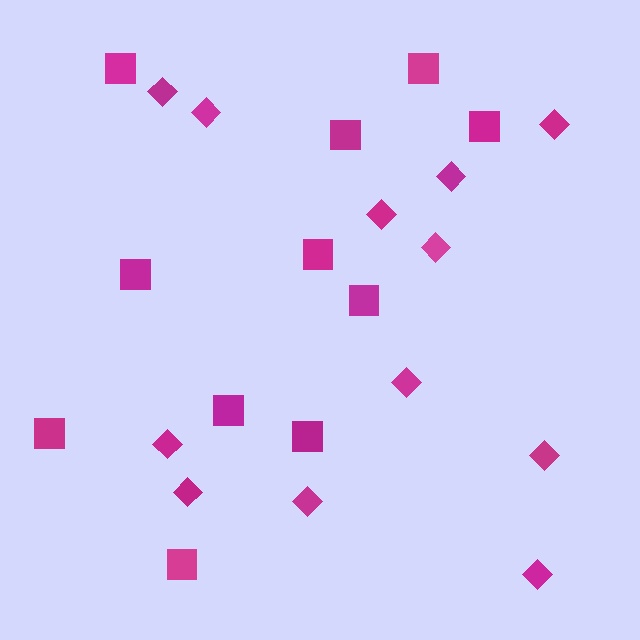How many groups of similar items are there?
There are 2 groups: one group of diamonds (12) and one group of squares (11).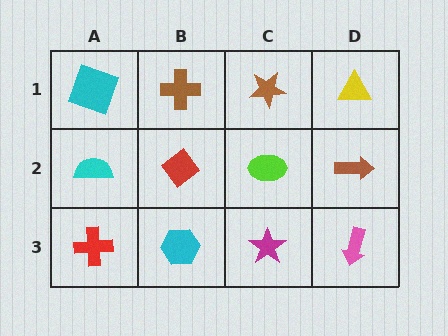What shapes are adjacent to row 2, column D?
A yellow triangle (row 1, column D), a pink arrow (row 3, column D), a lime ellipse (row 2, column C).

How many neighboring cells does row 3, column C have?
3.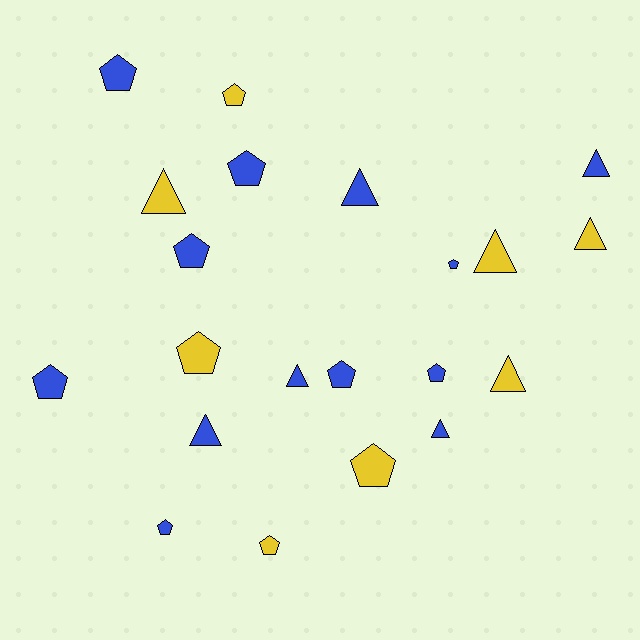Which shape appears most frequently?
Pentagon, with 12 objects.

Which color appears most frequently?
Blue, with 13 objects.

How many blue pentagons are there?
There are 8 blue pentagons.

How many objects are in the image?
There are 21 objects.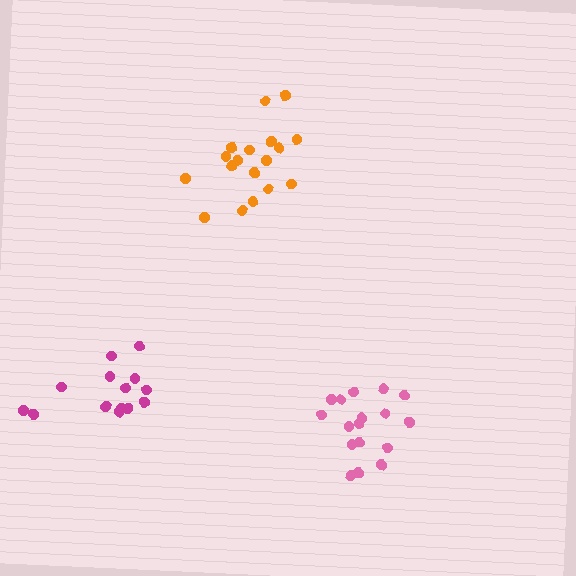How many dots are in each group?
Group 1: 18 dots, Group 2: 14 dots, Group 3: 17 dots (49 total).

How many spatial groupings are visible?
There are 3 spatial groupings.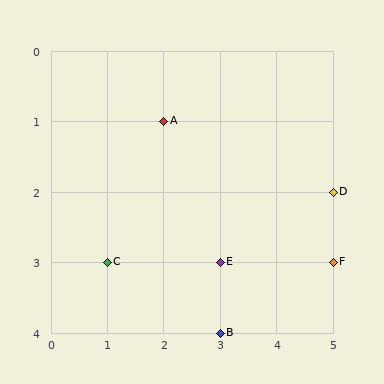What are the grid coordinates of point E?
Point E is at grid coordinates (3, 3).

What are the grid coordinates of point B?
Point B is at grid coordinates (3, 4).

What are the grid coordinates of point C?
Point C is at grid coordinates (1, 3).